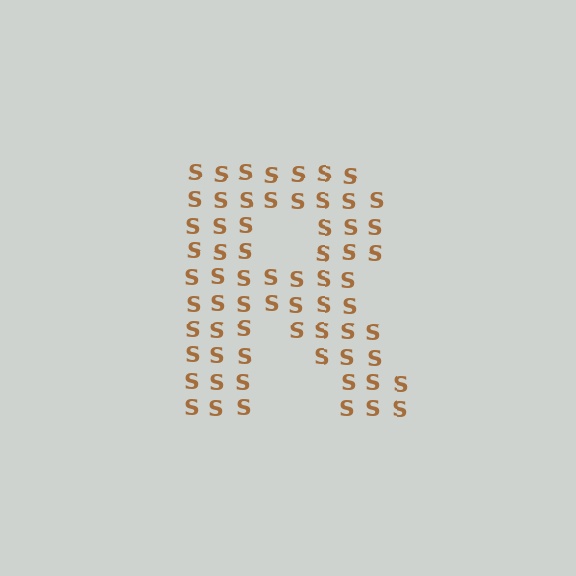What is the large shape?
The large shape is the letter R.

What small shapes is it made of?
It is made of small letter S's.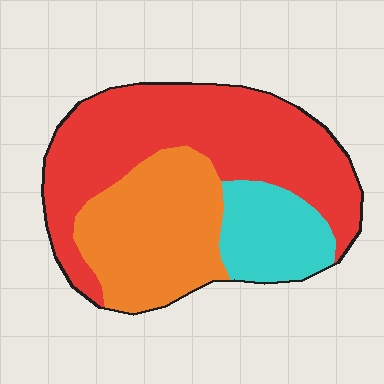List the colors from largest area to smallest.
From largest to smallest: red, orange, cyan.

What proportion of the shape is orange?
Orange takes up between a quarter and a half of the shape.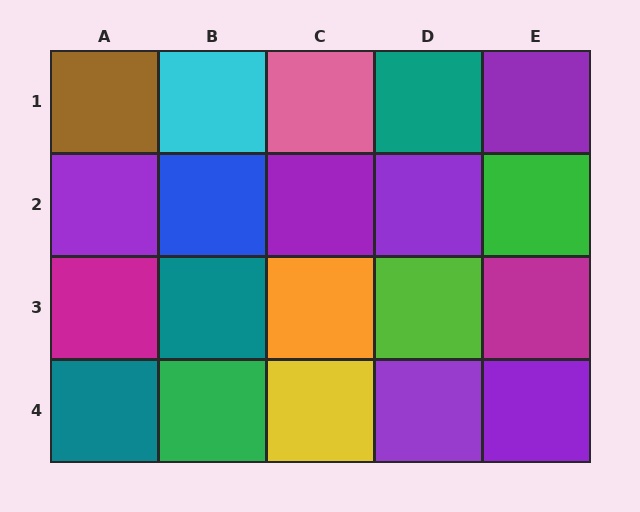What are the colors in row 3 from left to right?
Magenta, teal, orange, lime, magenta.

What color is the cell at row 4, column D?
Purple.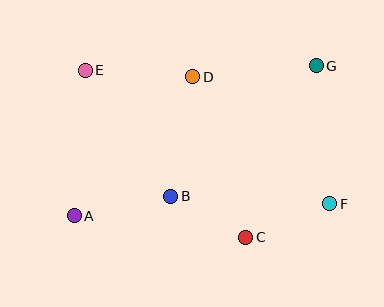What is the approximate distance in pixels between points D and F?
The distance between D and F is approximately 186 pixels.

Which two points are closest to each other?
Points B and C are closest to each other.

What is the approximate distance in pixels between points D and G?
The distance between D and G is approximately 124 pixels.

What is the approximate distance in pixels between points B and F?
The distance between B and F is approximately 159 pixels.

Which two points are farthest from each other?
Points A and G are farthest from each other.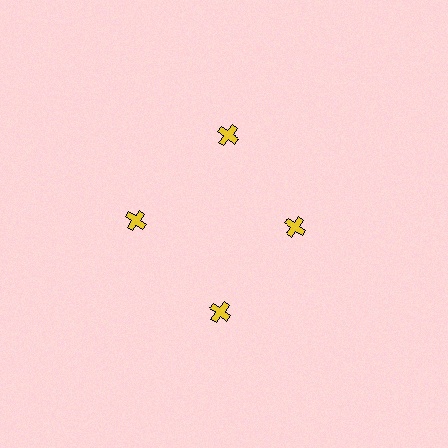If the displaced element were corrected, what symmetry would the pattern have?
It would have 4-fold rotational symmetry — the pattern would map onto itself every 90 degrees.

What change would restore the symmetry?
The symmetry would be restored by moving it outward, back onto the ring so that all 4 crosses sit at equal angles and equal distance from the center.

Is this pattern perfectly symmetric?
No. The 4 yellow crosses are arranged in a ring, but one element near the 3 o'clock position is pulled inward toward the center, breaking the 4-fold rotational symmetry.